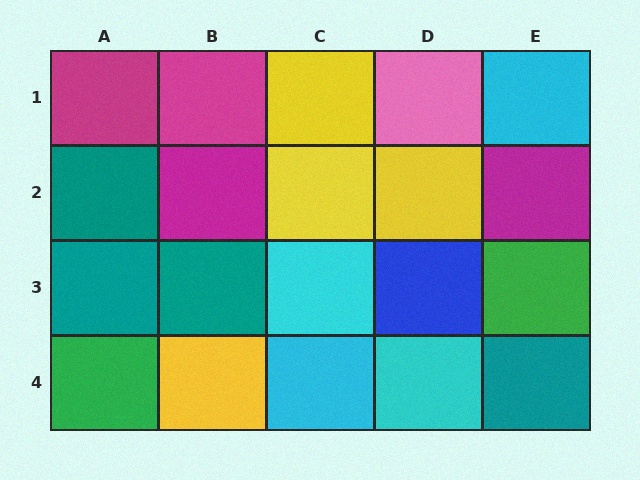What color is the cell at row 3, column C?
Cyan.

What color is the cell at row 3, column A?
Teal.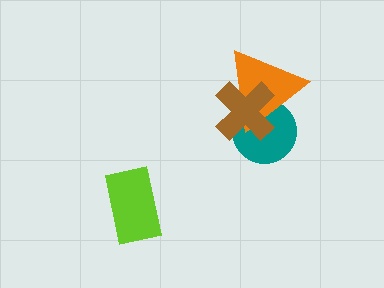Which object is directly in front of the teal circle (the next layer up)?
The orange triangle is directly in front of the teal circle.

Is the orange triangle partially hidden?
Yes, it is partially covered by another shape.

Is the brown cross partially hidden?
No, no other shape covers it.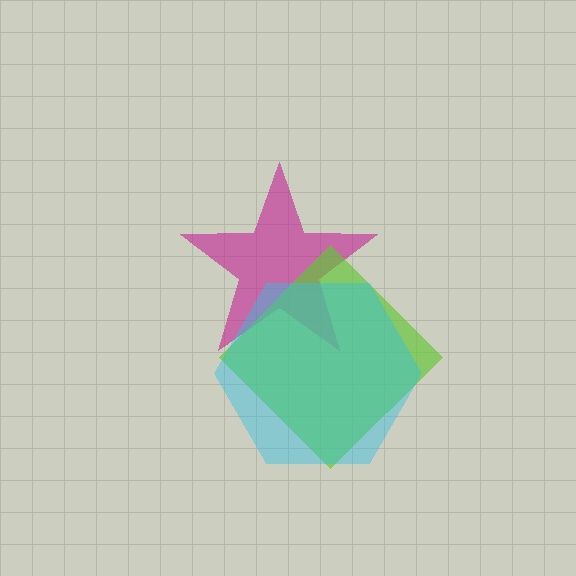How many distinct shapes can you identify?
There are 3 distinct shapes: a magenta star, a lime diamond, a cyan hexagon.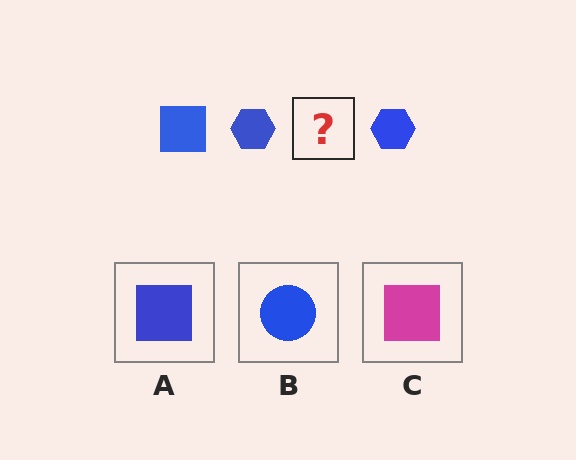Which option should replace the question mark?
Option A.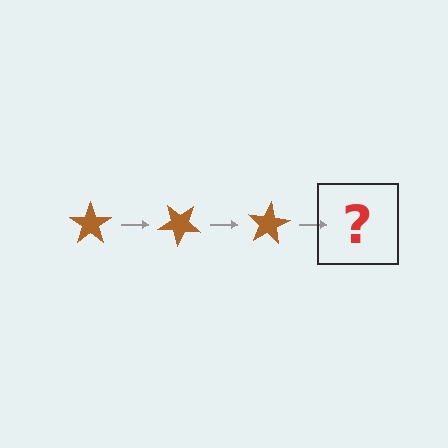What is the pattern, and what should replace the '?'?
The pattern is that the star rotates 40 degrees each step. The '?' should be a brown star rotated 120 degrees.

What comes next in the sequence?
The next element should be a brown star rotated 120 degrees.